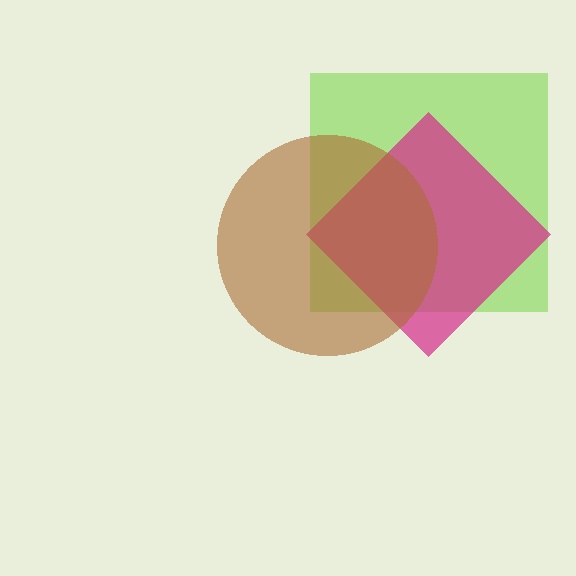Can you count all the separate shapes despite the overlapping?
Yes, there are 3 separate shapes.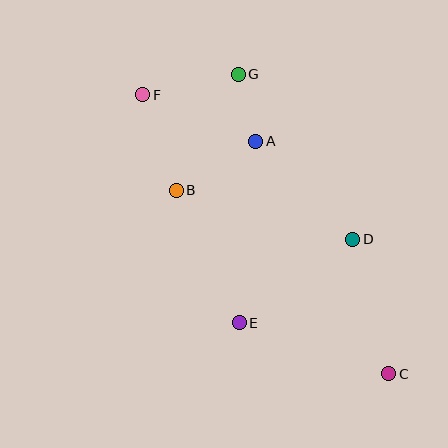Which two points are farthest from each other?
Points C and F are farthest from each other.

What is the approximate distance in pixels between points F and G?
The distance between F and G is approximately 98 pixels.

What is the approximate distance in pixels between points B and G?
The distance between B and G is approximately 131 pixels.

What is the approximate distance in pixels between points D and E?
The distance between D and E is approximately 141 pixels.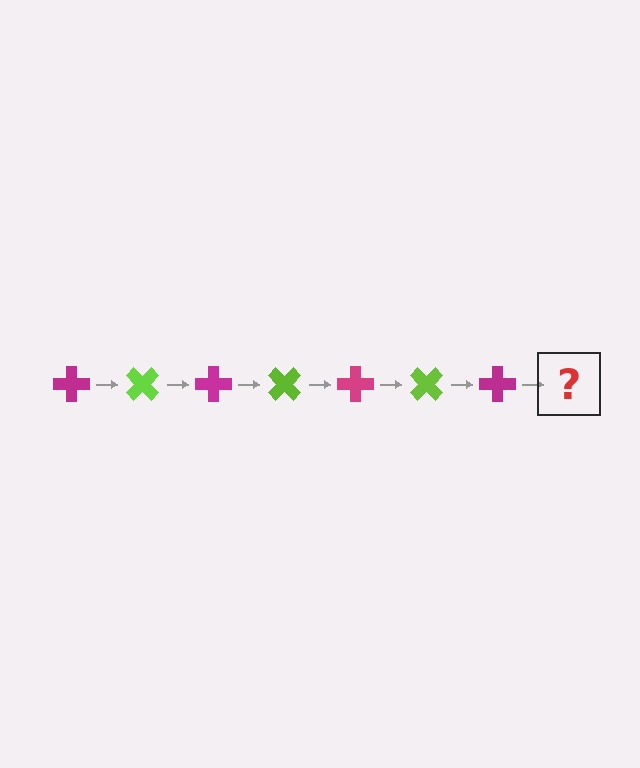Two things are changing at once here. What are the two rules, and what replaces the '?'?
The two rules are that it rotates 45 degrees each step and the color cycles through magenta and lime. The '?' should be a lime cross, rotated 315 degrees from the start.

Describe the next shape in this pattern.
It should be a lime cross, rotated 315 degrees from the start.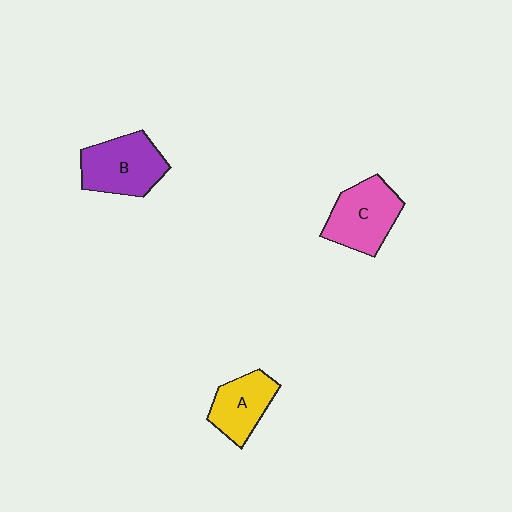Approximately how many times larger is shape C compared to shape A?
Approximately 1.3 times.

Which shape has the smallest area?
Shape A (yellow).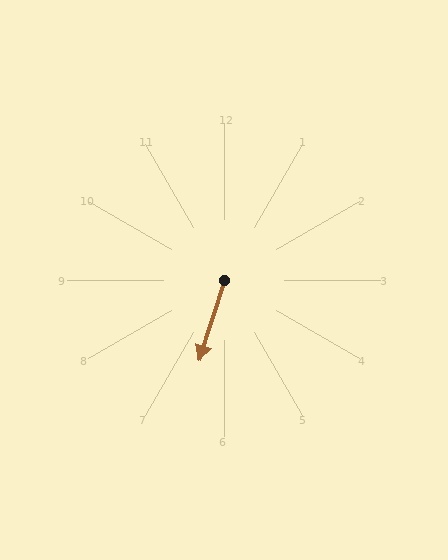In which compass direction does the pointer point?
South.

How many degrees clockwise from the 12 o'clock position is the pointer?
Approximately 197 degrees.